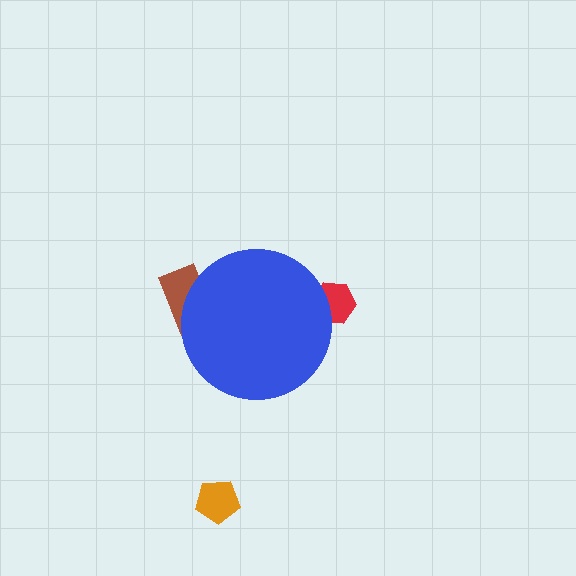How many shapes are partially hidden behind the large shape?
2 shapes are partially hidden.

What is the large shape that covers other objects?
A blue circle.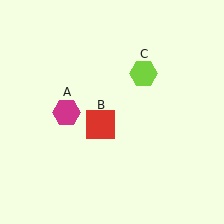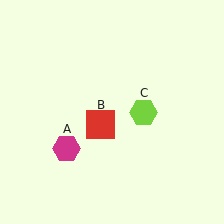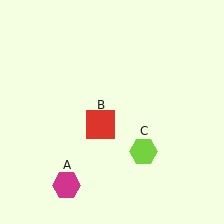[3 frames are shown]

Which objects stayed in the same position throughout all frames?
Red square (object B) remained stationary.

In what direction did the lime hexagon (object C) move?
The lime hexagon (object C) moved down.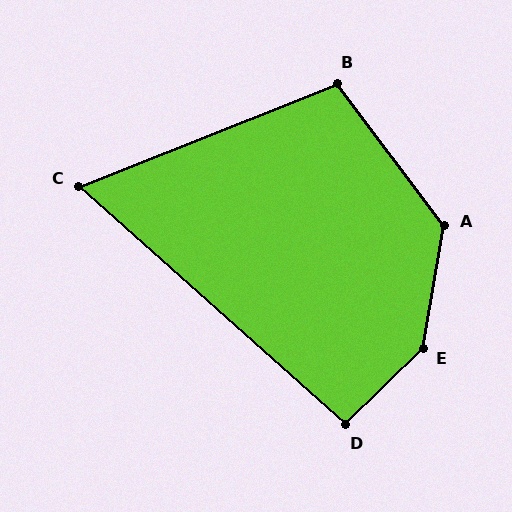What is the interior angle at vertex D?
Approximately 94 degrees (approximately right).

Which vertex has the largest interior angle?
E, at approximately 144 degrees.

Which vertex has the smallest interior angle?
C, at approximately 63 degrees.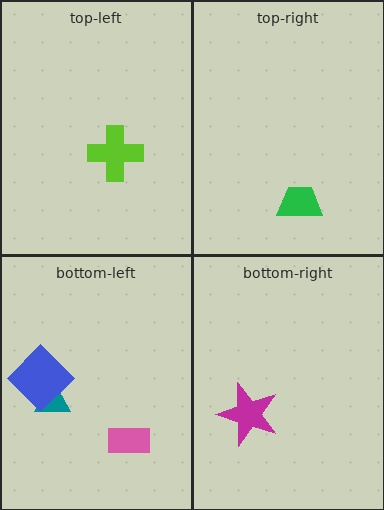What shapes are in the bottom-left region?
The teal triangle, the blue diamond, the pink rectangle.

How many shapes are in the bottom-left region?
3.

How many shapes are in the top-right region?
1.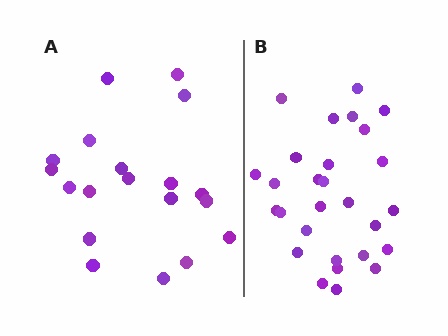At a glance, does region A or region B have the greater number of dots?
Region B (the right region) has more dots.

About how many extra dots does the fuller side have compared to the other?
Region B has roughly 8 or so more dots than region A.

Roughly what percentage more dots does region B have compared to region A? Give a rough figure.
About 45% more.